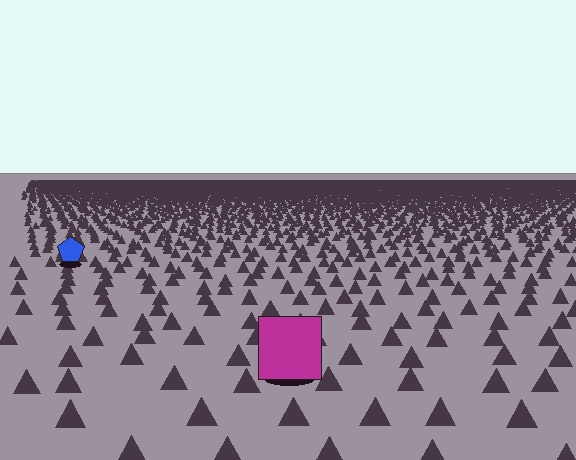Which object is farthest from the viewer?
The blue pentagon is farthest from the viewer. It appears smaller and the ground texture around it is denser.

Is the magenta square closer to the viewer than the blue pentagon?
Yes. The magenta square is closer — you can tell from the texture gradient: the ground texture is coarser near it.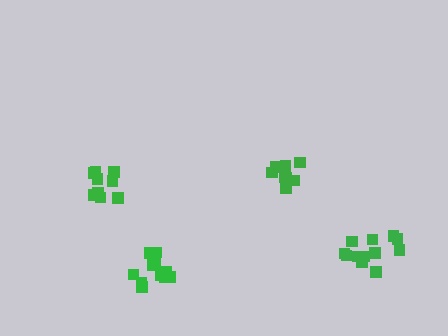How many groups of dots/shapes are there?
There are 4 groups.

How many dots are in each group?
Group 1: 8 dots, Group 2: 12 dots, Group 3: 9 dots, Group 4: 12 dots (41 total).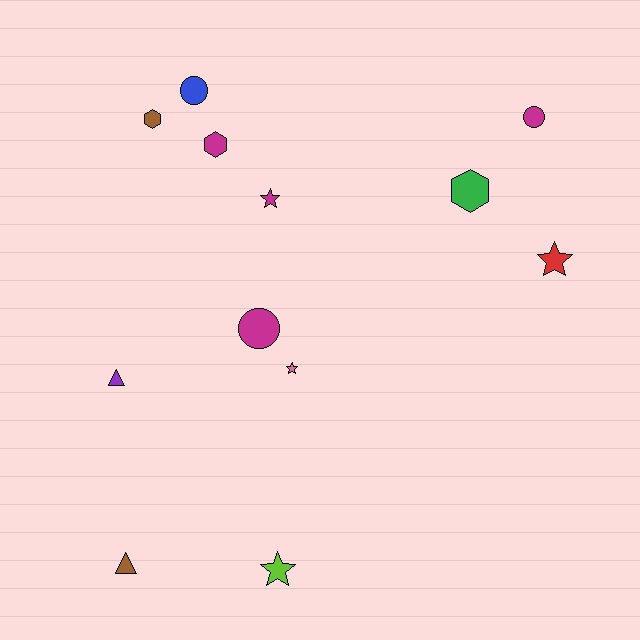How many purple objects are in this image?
There is 1 purple object.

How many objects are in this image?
There are 12 objects.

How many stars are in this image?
There are 4 stars.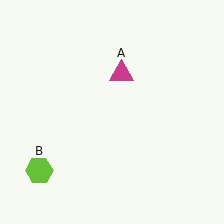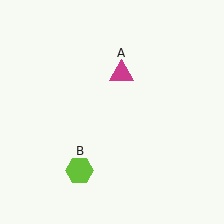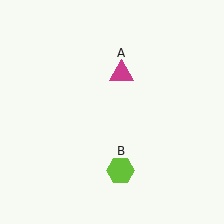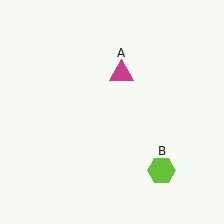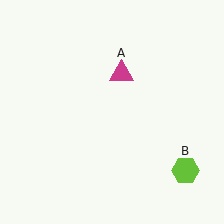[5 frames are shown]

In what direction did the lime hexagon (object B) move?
The lime hexagon (object B) moved right.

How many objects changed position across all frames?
1 object changed position: lime hexagon (object B).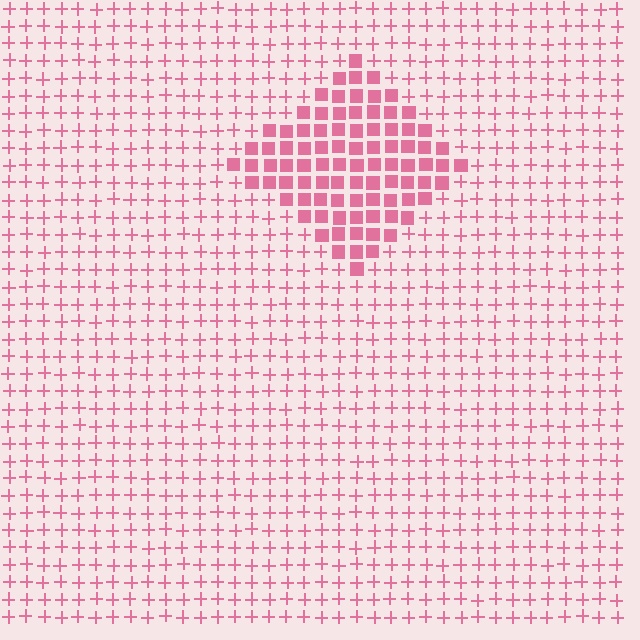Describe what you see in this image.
The image is filled with small pink elements arranged in a uniform grid. A diamond-shaped region contains squares, while the surrounding area contains plus signs. The boundary is defined purely by the change in element shape.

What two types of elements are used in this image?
The image uses squares inside the diamond region and plus signs outside it.